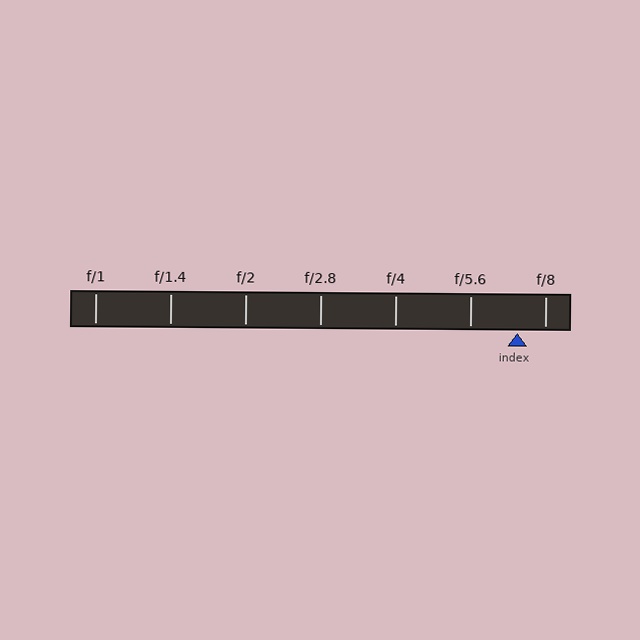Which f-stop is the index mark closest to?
The index mark is closest to f/8.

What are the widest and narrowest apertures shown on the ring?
The widest aperture shown is f/1 and the narrowest is f/8.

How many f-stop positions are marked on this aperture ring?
There are 7 f-stop positions marked.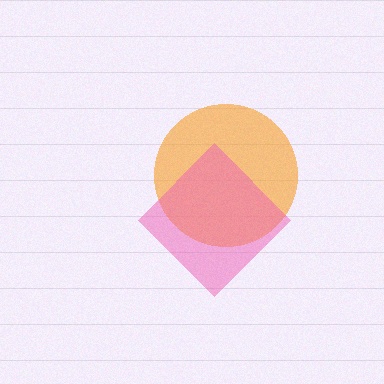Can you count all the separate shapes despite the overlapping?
Yes, there are 2 separate shapes.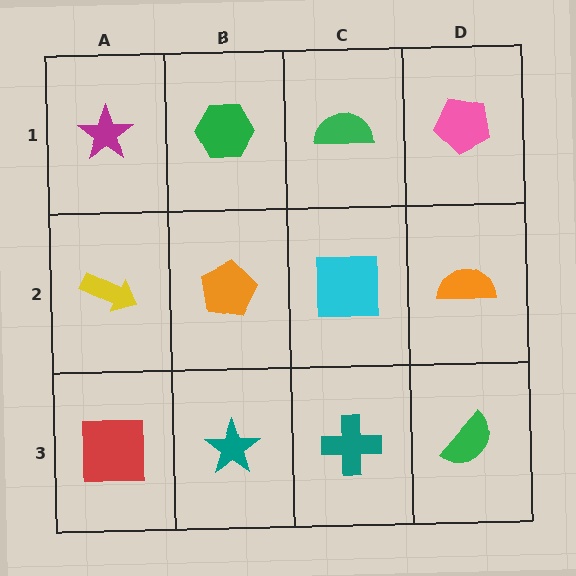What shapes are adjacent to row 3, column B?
An orange pentagon (row 2, column B), a red square (row 3, column A), a teal cross (row 3, column C).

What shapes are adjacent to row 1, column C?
A cyan square (row 2, column C), a green hexagon (row 1, column B), a pink pentagon (row 1, column D).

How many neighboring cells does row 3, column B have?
3.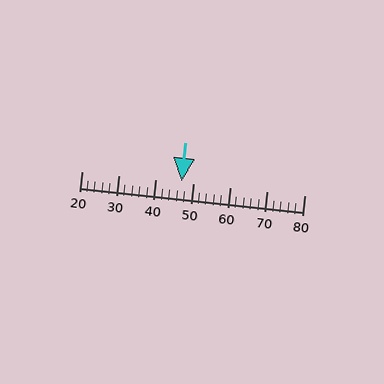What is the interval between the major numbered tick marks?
The major tick marks are spaced 10 units apart.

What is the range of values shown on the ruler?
The ruler shows values from 20 to 80.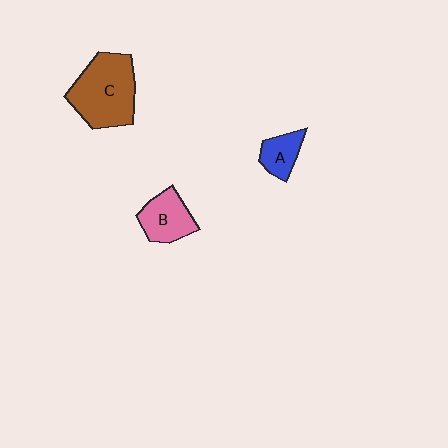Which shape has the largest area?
Shape C (brown).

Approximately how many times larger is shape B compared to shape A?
Approximately 1.5 times.